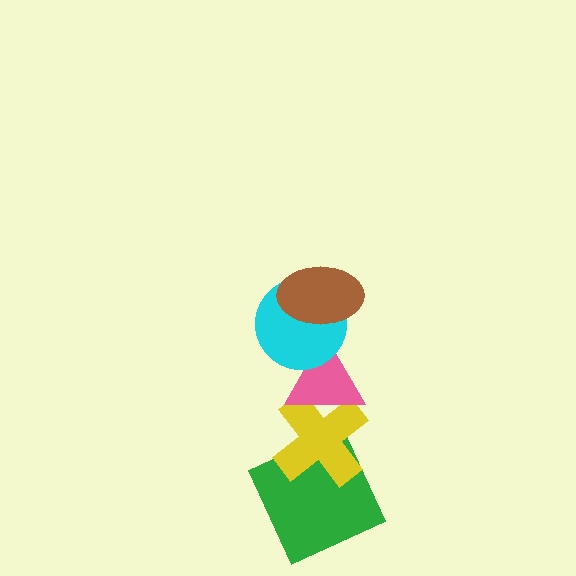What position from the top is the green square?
The green square is 5th from the top.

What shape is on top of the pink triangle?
The cyan circle is on top of the pink triangle.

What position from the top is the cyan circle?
The cyan circle is 2nd from the top.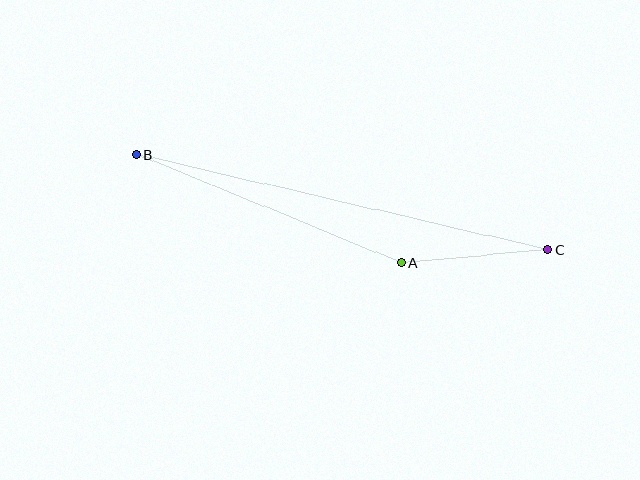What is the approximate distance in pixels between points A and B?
The distance between A and B is approximately 286 pixels.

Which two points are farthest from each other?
Points B and C are farthest from each other.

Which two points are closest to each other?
Points A and C are closest to each other.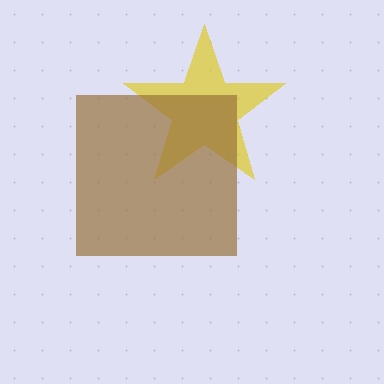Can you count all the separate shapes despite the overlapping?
Yes, there are 2 separate shapes.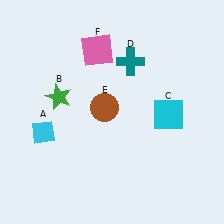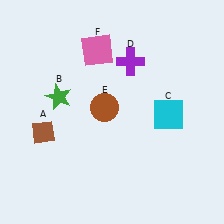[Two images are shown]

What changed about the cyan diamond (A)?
In Image 1, A is cyan. In Image 2, it changed to brown.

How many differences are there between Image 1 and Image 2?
There are 2 differences between the two images.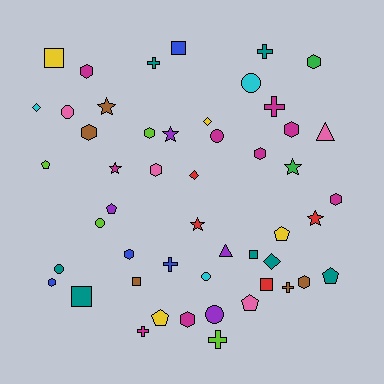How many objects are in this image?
There are 50 objects.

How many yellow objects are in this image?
There are 4 yellow objects.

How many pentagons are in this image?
There are 6 pentagons.